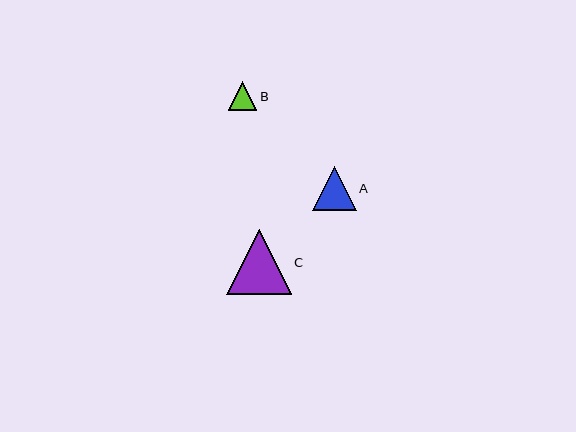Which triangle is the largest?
Triangle C is the largest with a size of approximately 65 pixels.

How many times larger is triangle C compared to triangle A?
Triangle C is approximately 1.5 times the size of triangle A.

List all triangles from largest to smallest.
From largest to smallest: C, A, B.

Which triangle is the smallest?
Triangle B is the smallest with a size of approximately 28 pixels.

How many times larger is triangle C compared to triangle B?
Triangle C is approximately 2.3 times the size of triangle B.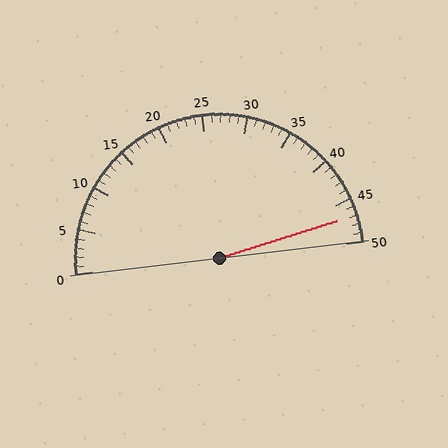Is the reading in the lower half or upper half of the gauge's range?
The reading is in the upper half of the range (0 to 50).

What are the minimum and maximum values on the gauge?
The gauge ranges from 0 to 50.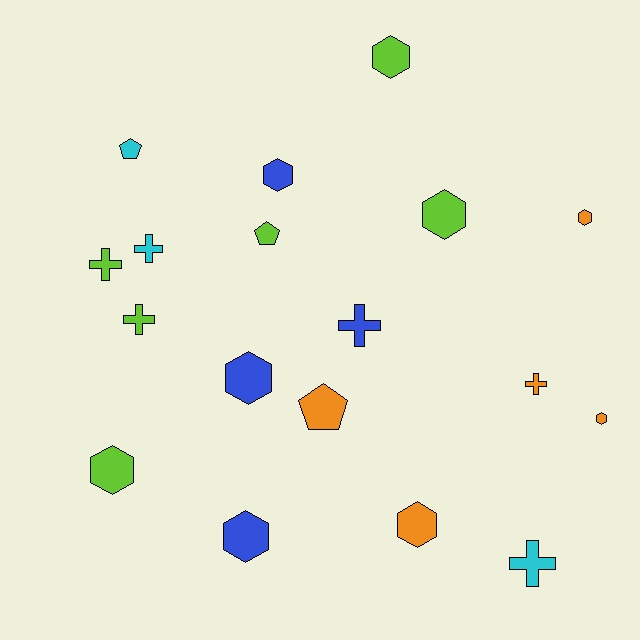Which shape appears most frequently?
Hexagon, with 9 objects.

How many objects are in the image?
There are 18 objects.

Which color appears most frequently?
Lime, with 6 objects.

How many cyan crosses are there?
There are 2 cyan crosses.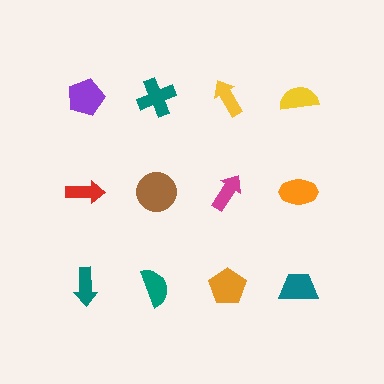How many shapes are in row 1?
4 shapes.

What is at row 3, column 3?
An orange pentagon.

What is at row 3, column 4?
A teal trapezoid.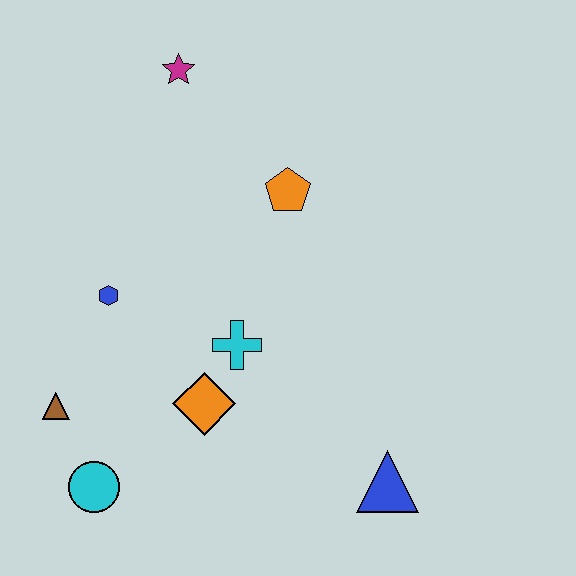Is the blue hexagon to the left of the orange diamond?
Yes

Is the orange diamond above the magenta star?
No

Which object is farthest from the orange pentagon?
The cyan circle is farthest from the orange pentagon.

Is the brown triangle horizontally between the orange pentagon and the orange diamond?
No